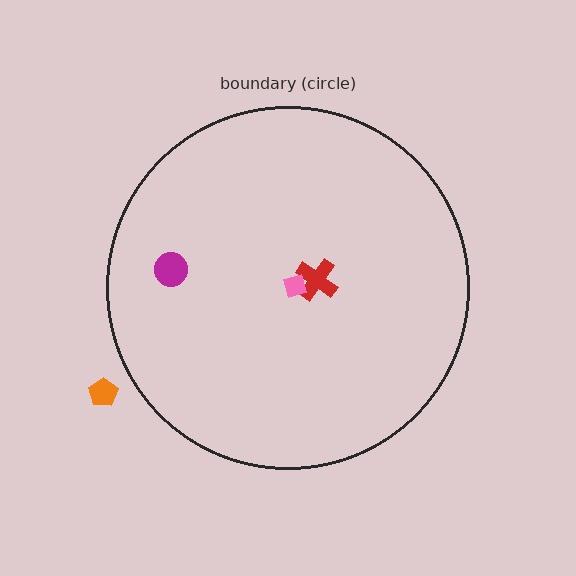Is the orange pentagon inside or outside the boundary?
Outside.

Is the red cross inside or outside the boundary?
Inside.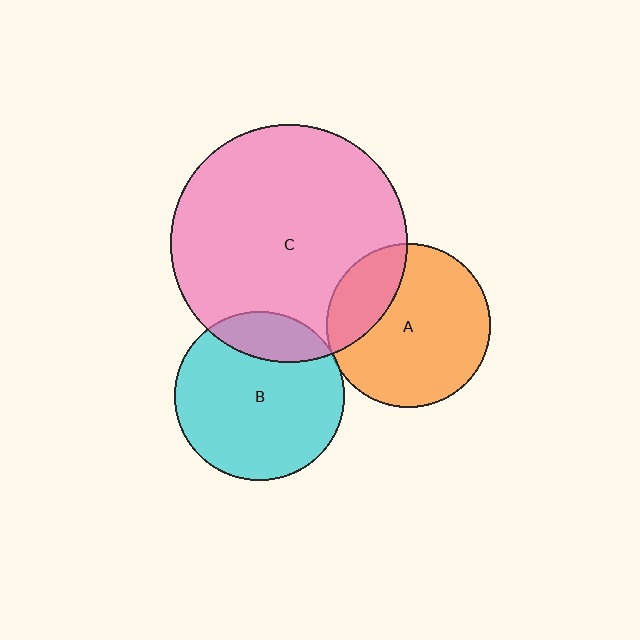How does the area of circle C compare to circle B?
Approximately 2.0 times.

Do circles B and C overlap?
Yes.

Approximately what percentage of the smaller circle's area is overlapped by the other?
Approximately 20%.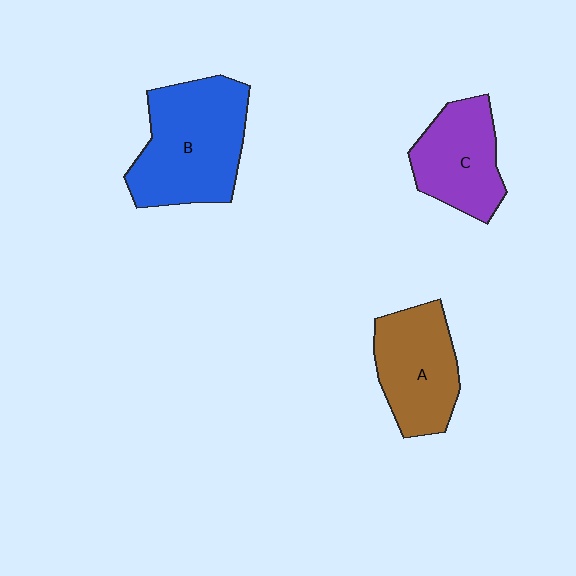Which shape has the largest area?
Shape B (blue).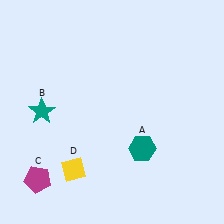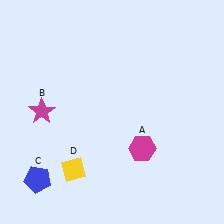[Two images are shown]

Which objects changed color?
A changed from teal to magenta. B changed from teal to magenta. C changed from magenta to blue.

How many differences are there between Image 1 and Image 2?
There are 3 differences between the two images.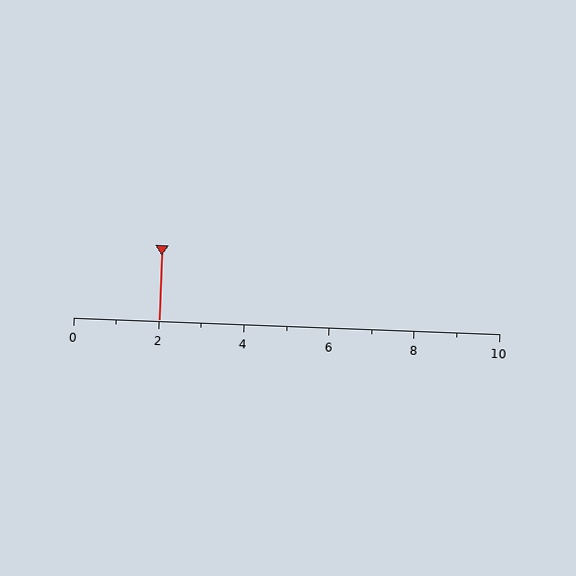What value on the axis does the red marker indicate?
The marker indicates approximately 2.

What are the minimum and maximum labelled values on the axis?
The axis runs from 0 to 10.